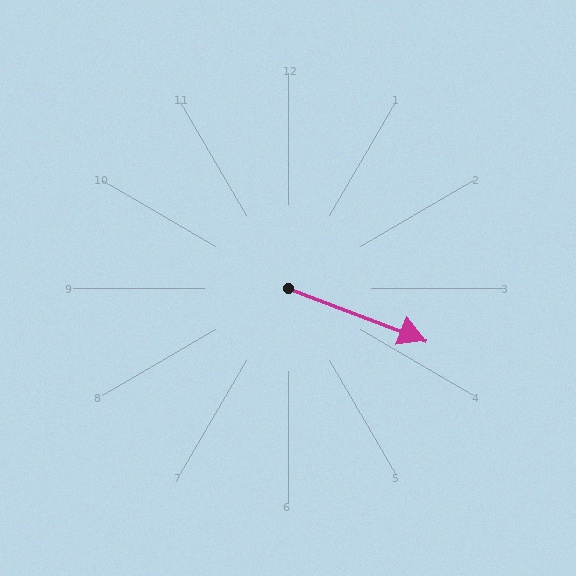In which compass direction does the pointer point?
East.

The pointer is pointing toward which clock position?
Roughly 4 o'clock.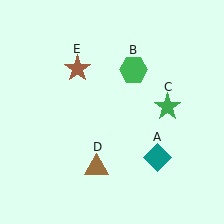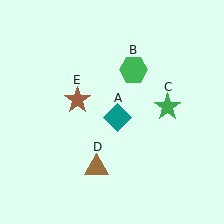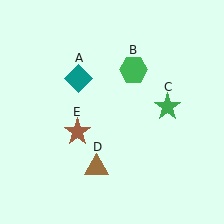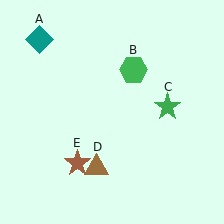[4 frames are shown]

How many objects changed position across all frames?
2 objects changed position: teal diamond (object A), brown star (object E).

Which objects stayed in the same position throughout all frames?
Green hexagon (object B) and green star (object C) and brown triangle (object D) remained stationary.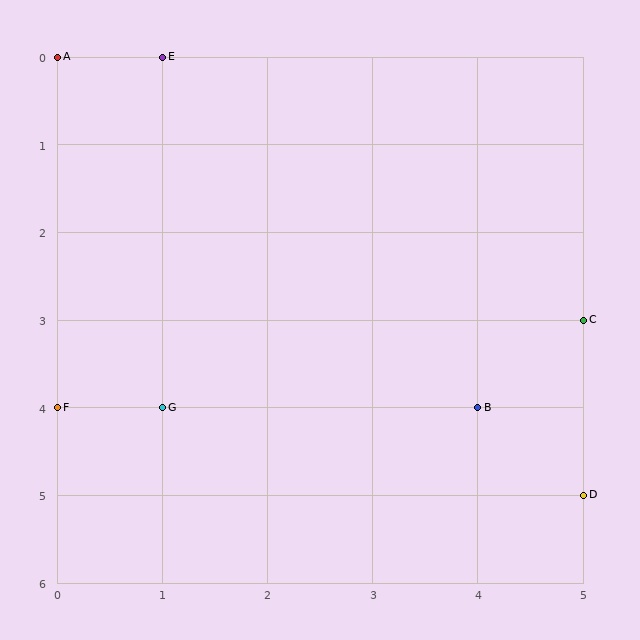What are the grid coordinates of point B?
Point B is at grid coordinates (4, 4).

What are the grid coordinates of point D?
Point D is at grid coordinates (5, 5).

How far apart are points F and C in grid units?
Points F and C are 5 columns and 1 row apart (about 5.1 grid units diagonally).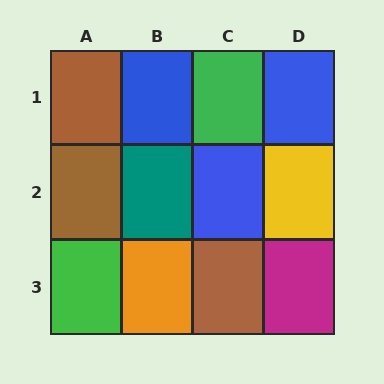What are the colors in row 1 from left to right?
Brown, blue, green, blue.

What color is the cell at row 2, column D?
Yellow.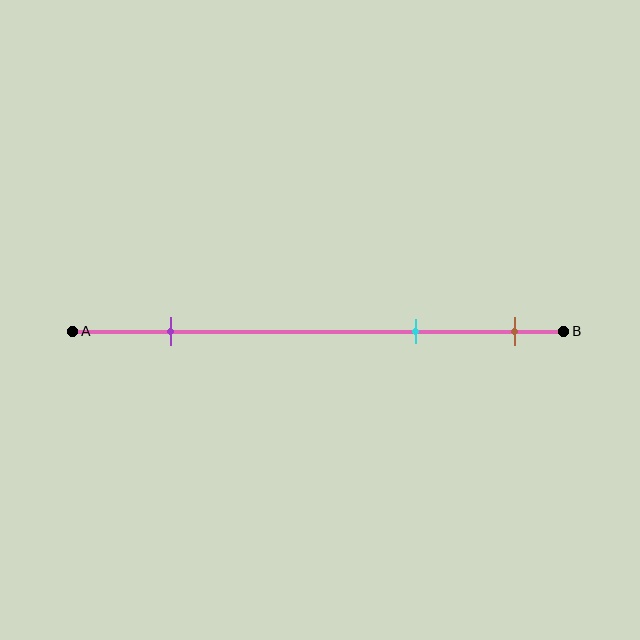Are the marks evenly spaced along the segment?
No, the marks are not evenly spaced.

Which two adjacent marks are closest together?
The cyan and brown marks are the closest adjacent pair.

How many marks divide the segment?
There are 3 marks dividing the segment.